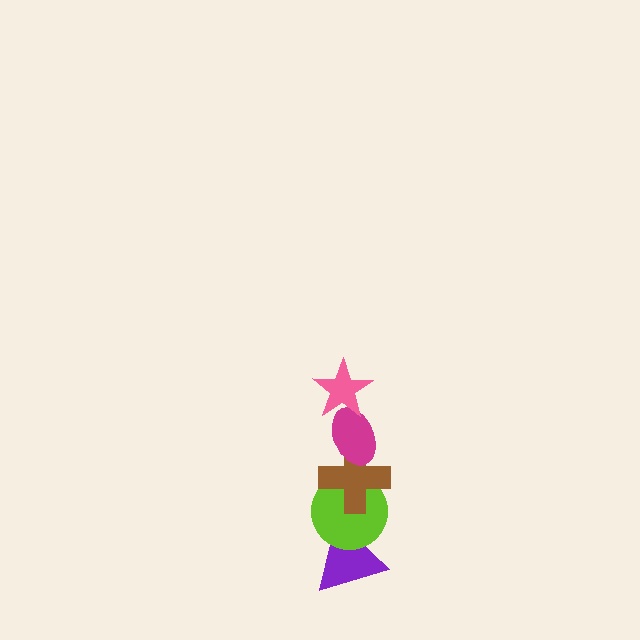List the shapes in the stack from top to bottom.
From top to bottom: the pink star, the magenta ellipse, the brown cross, the lime circle, the purple triangle.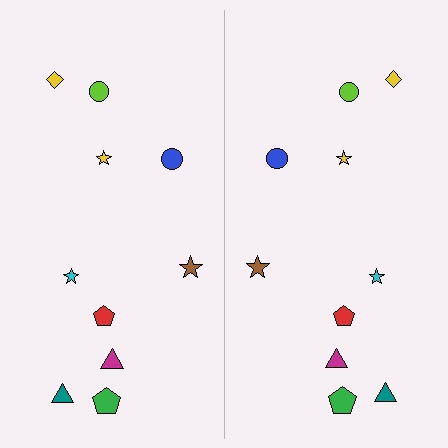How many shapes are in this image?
There are 20 shapes in this image.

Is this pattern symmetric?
Yes, this pattern has bilateral (reflection) symmetry.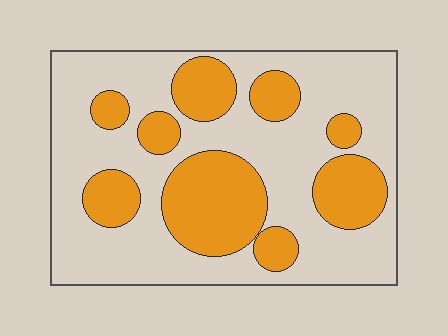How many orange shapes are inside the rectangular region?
9.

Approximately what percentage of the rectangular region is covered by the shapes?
Approximately 35%.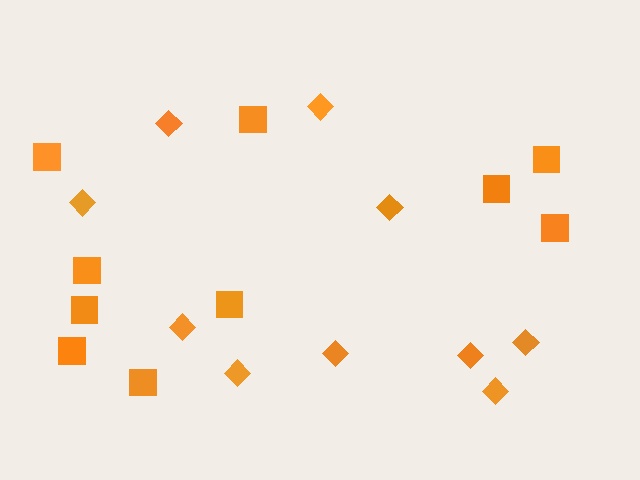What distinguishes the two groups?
There are 2 groups: one group of diamonds (10) and one group of squares (10).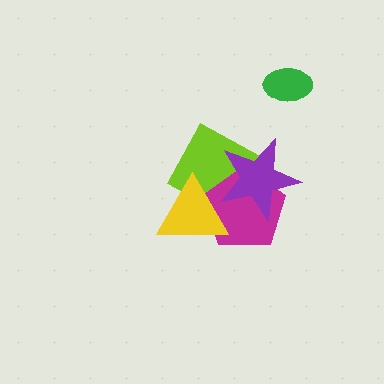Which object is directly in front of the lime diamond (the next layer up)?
The magenta pentagon is directly in front of the lime diamond.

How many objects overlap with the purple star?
3 objects overlap with the purple star.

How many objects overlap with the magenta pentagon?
3 objects overlap with the magenta pentagon.